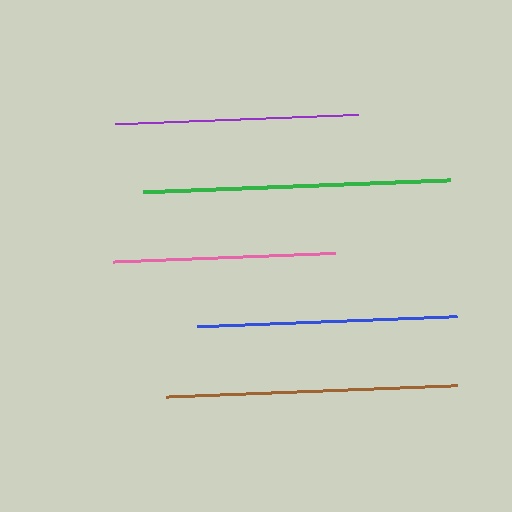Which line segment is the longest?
The green line is the longest at approximately 307 pixels.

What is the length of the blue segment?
The blue segment is approximately 259 pixels long.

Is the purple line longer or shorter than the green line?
The green line is longer than the purple line.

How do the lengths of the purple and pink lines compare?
The purple and pink lines are approximately the same length.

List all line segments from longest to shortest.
From longest to shortest: green, brown, blue, purple, pink.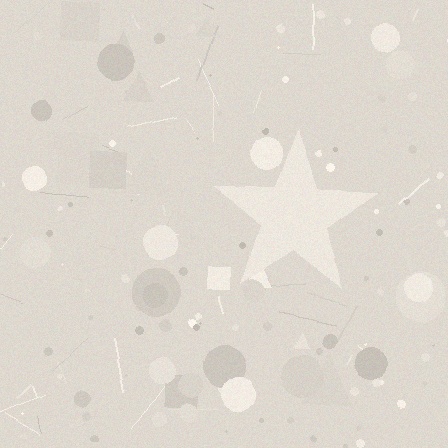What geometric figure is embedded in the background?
A star is embedded in the background.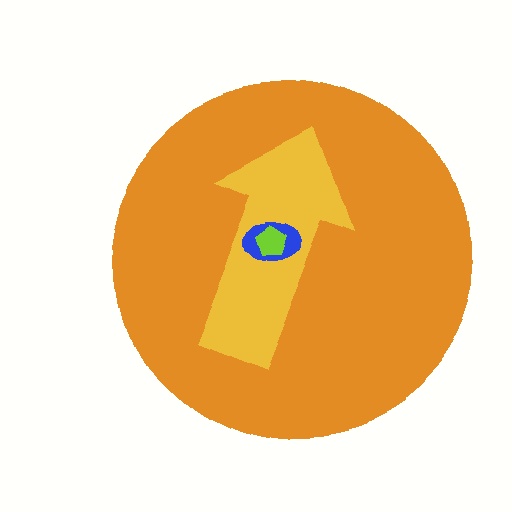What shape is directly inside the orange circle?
The yellow arrow.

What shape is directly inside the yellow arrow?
The blue ellipse.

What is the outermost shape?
The orange circle.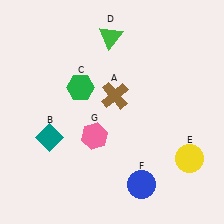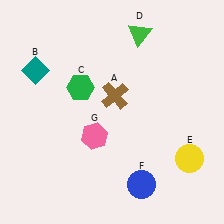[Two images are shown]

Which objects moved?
The objects that moved are: the teal diamond (B), the green triangle (D).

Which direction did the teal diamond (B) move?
The teal diamond (B) moved up.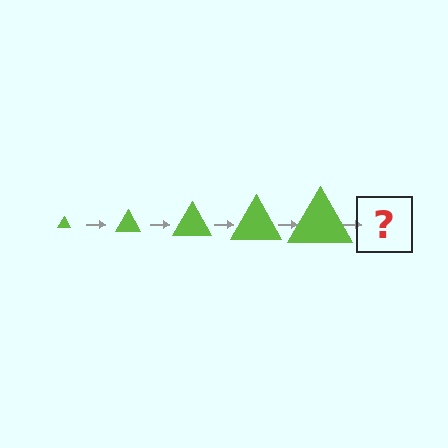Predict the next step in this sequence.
The next step is a lime triangle, larger than the previous one.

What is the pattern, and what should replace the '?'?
The pattern is that the triangle gets progressively larger each step. The '?' should be a lime triangle, larger than the previous one.